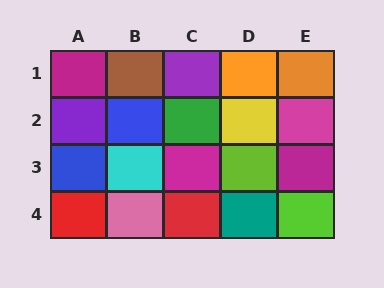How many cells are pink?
1 cell is pink.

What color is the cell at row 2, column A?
Purple.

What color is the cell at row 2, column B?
Blue.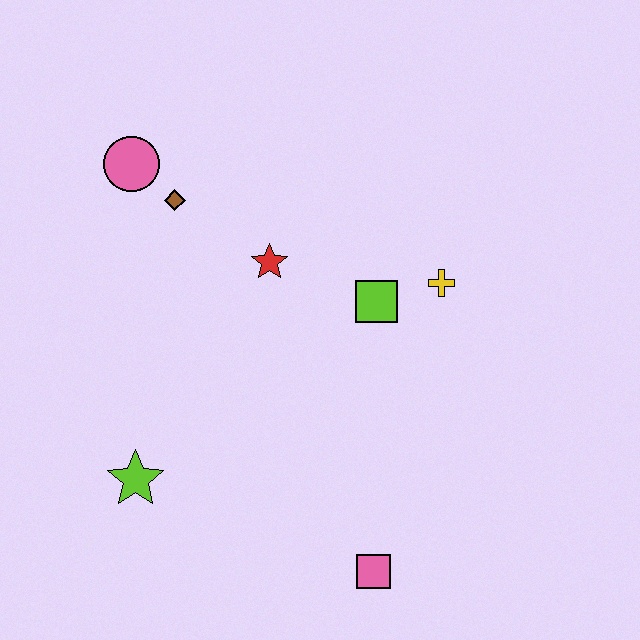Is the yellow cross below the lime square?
No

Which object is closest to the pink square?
The lime star is closest to the pink square.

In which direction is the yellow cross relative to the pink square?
The yellow cross is above the pink square.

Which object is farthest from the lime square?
The lime star is farthest from the lime square.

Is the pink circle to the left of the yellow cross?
Yes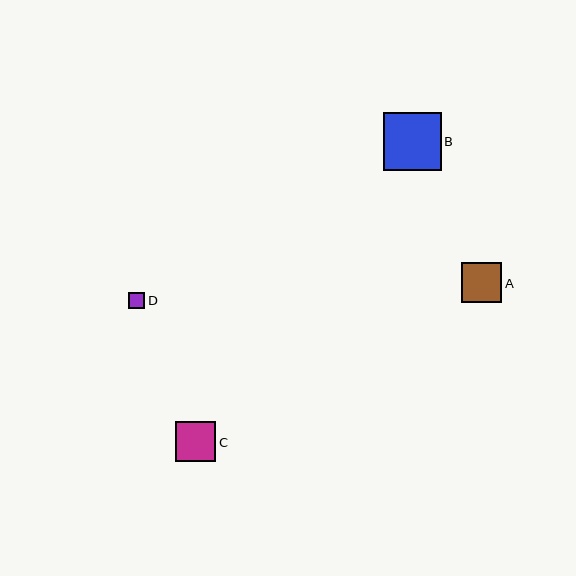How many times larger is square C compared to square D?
Square C is approximately 2.4 times the size of square D.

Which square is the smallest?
Square D is the smallest with a size of approximately 17 pixels.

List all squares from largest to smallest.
From largest to smallest: B, A, C, D.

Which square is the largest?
Square B is the largest with a size of approximately 58 pixels.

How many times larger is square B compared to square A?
Square B is approximately 1.4 times the size of square A.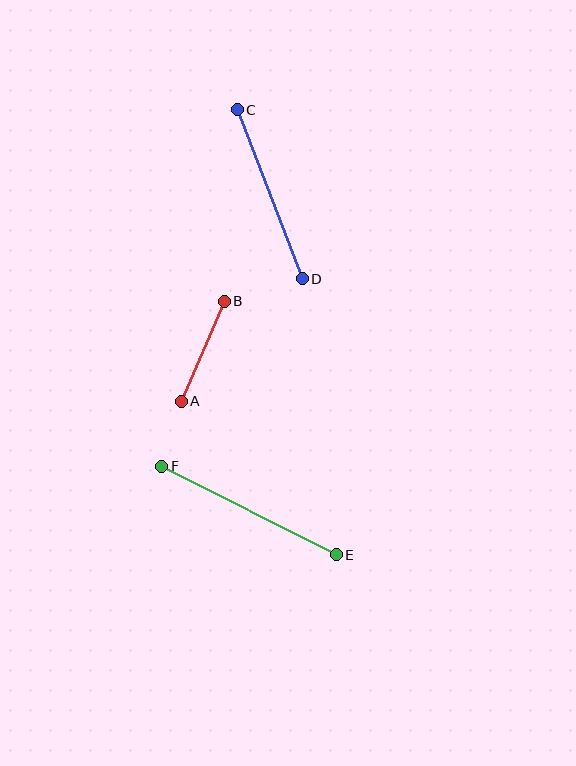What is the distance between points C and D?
The distance is approximately 181 pixels.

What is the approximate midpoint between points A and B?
The midpoint is at approximately (203, 351) pixels.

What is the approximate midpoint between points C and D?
The midpoint is at approximately (270, 194) pixels.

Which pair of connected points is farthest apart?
Points E and F are farthest apart.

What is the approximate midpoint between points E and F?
The midpoint is at approximately (249, 510) pixels.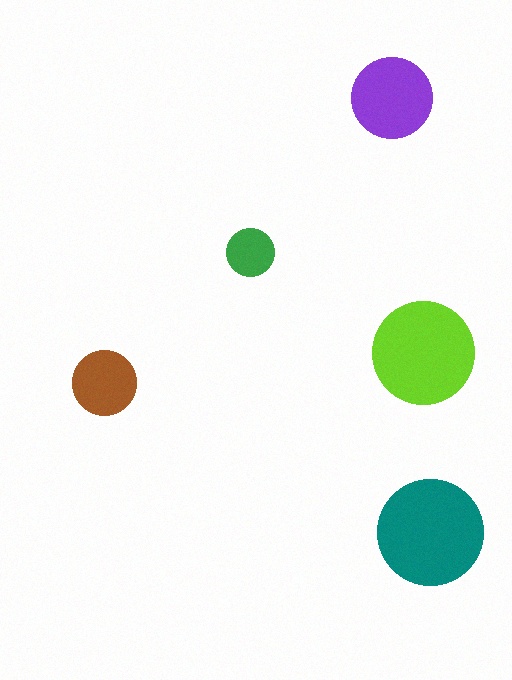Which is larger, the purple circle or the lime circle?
The lime one.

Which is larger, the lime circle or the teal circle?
The teal one.